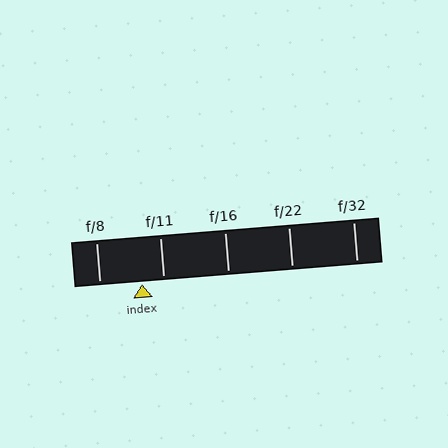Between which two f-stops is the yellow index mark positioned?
The index mark is between f/8 and f/11.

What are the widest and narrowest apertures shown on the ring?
The widest aperture shown is f/8 and the narrowest is f/32.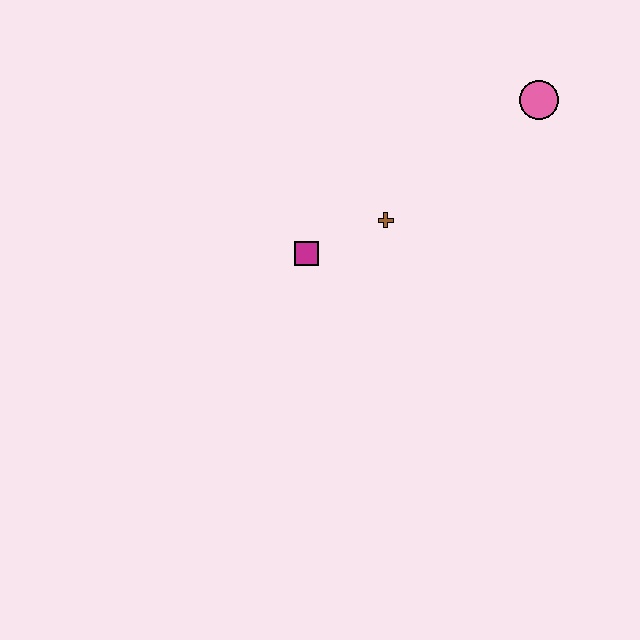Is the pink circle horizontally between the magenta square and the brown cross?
No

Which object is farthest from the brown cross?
The pink circle is farthest from the brown cross.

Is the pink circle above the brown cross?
Yes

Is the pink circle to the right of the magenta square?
Yes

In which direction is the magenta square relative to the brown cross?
The magenta square is to the left of the brown cross.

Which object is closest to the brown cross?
The magenta square is closest to the brown cross.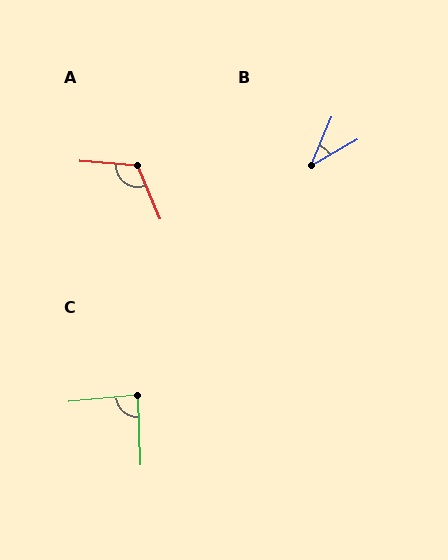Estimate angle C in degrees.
Approximately 86 degrees.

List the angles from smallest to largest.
B (37°), C (86°), A (117°).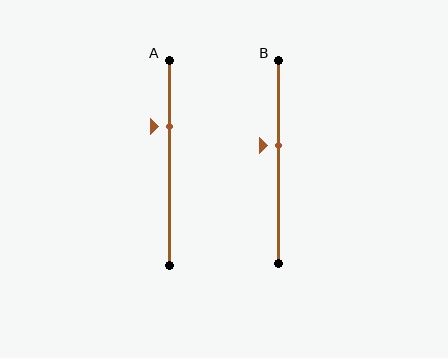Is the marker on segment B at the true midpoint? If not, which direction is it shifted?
No, the marker on segment B is shifted upward by about 8% of the segment length.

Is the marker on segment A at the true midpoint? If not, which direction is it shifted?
No, the marker on segment A is shifted upward by about 18% of the segment length.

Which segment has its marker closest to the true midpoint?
Segment B has its marker closest to the true midpoint.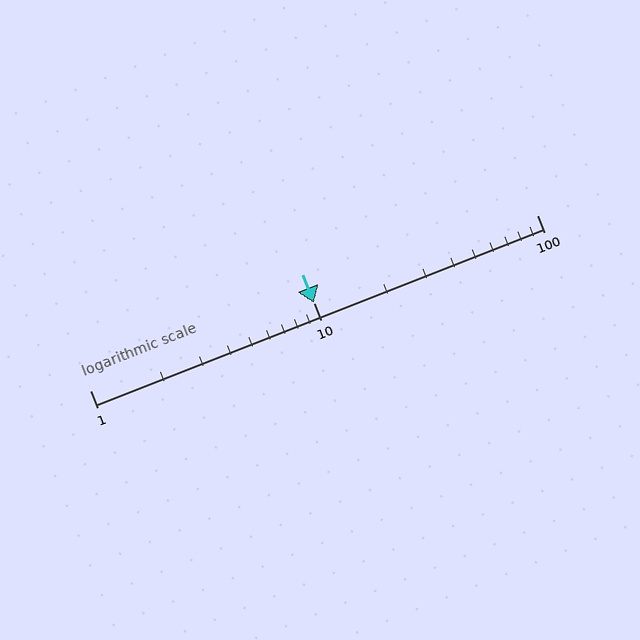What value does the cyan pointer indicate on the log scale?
The pointer indicates approximately 10.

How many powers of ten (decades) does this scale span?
The scale spans 2 decades, from 1 to 100.